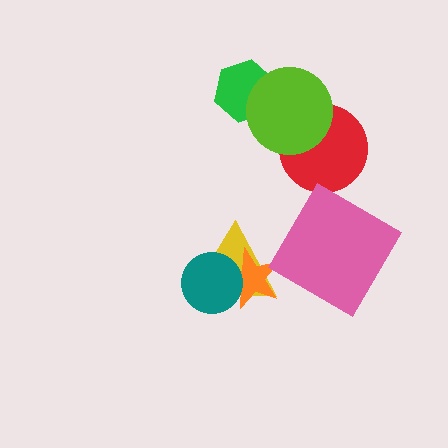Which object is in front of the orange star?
The teal circle is in front of the orange star.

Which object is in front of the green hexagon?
The lime circle is in front of the green hexagon.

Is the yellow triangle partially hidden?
Yes, it is partially covered by another shape.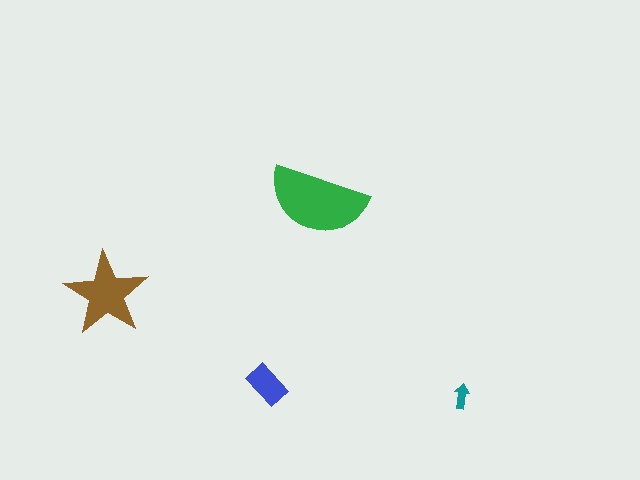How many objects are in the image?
There are 4 objects in the image.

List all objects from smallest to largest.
The teal arrow, the blue rectangle, the brown star, the green semicircle.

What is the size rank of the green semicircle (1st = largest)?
1st.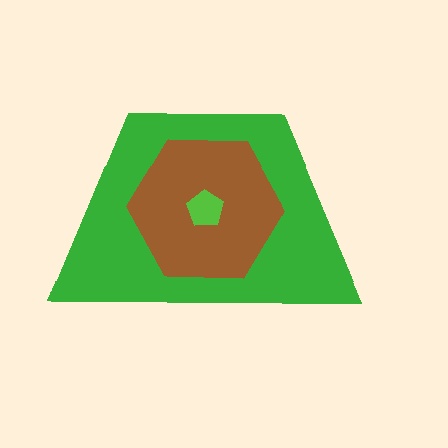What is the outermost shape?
The green trapezoid.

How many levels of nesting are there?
3.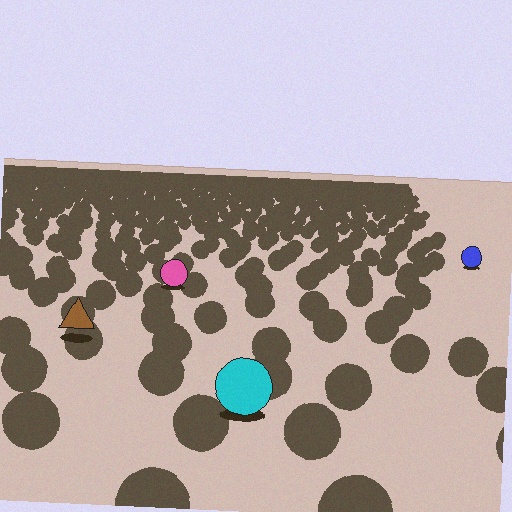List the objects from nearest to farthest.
From nearest to farthest: the cyan circle, the brown triangle, the pink circle, the blue circle.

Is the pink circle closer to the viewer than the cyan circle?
No. The cyan circle is closer — you can tell from the texture gradient: the ground texture is coarser near it.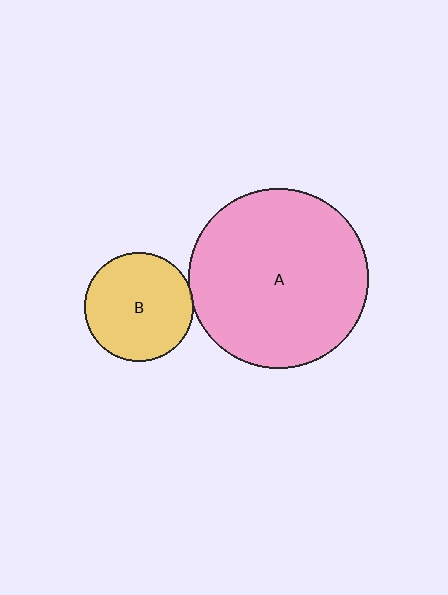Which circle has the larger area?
Circle A (pink).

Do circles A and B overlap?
Yes.